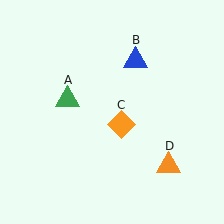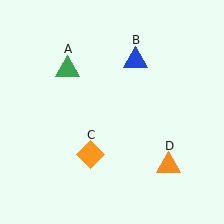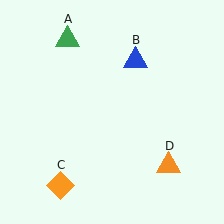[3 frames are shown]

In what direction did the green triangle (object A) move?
The green triangle (object A) moved up.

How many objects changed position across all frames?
2 objects changed position: green triangle (object A), orange diamond (object C).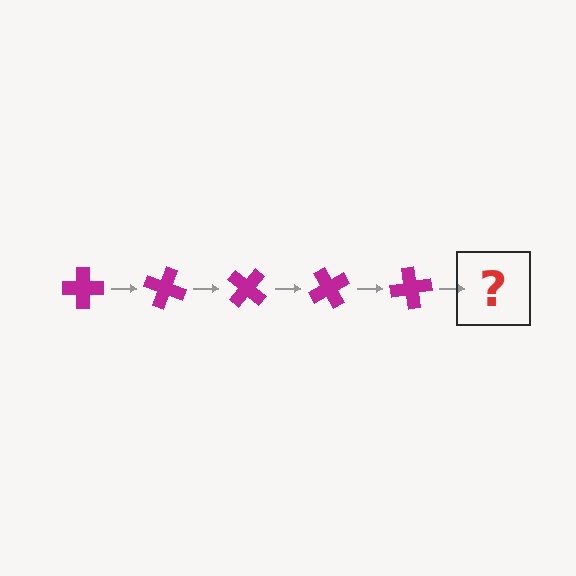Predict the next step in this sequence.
The next step is a magenta cross rotated 100 degrees.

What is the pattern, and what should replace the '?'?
The pattern is that the cross rotates 20 degrees each step. The '?' should be a magenta cross rotated 100 degrees.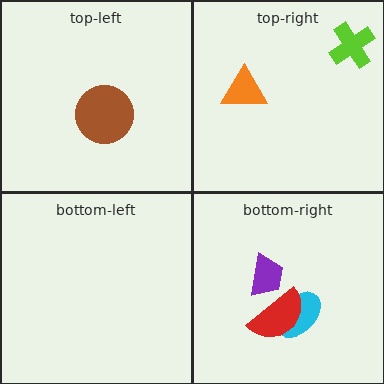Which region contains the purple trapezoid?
The bottom-right region.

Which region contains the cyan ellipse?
The bottom-right region.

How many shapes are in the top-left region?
1.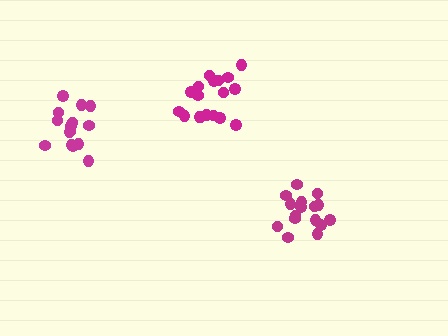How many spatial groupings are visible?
There are 3 spatial groupings.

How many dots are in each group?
Group 1: 16 dots, Group 2: 18 dots, Group 3: 15 dots (49 total).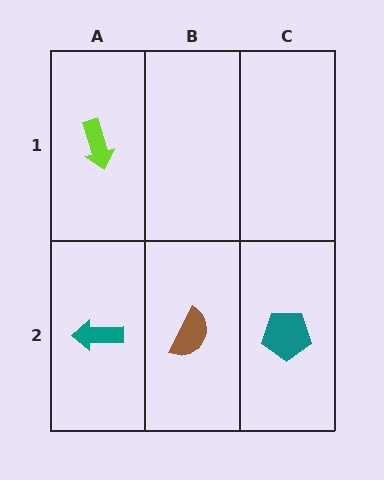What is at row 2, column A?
A teal arrow.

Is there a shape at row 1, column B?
No, that cell is empty.